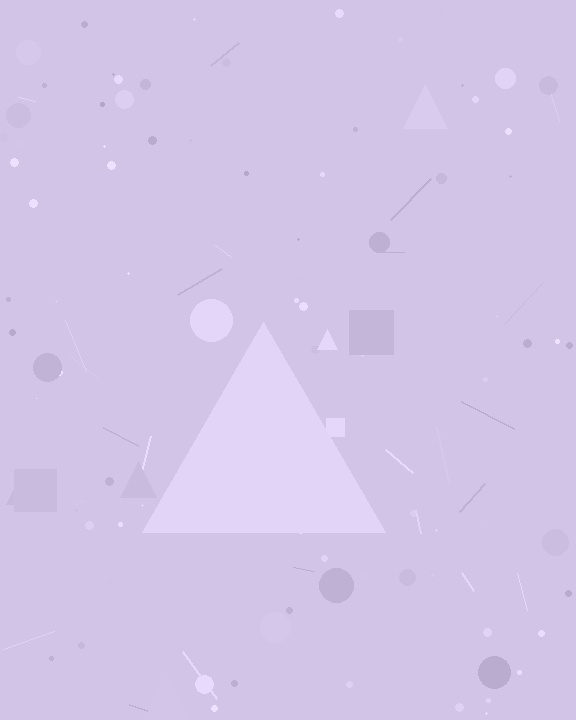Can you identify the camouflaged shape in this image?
The camouflaged shape is a triangle.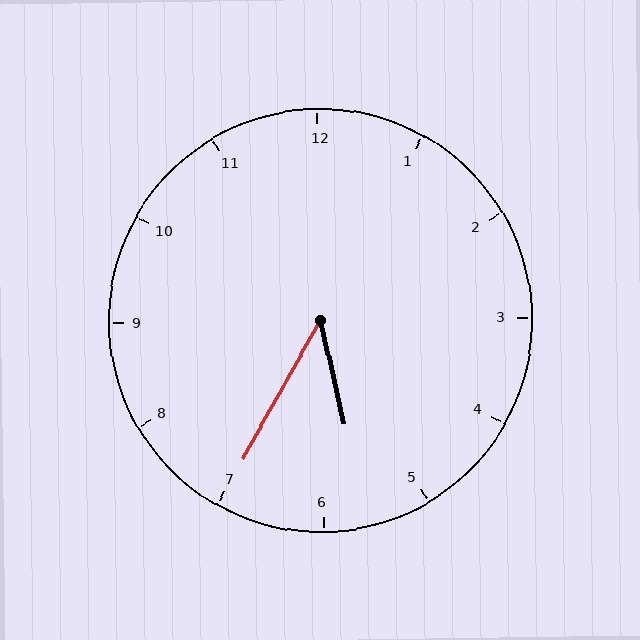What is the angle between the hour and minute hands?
Approximately 42 degrees.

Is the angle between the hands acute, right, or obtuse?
It is acute.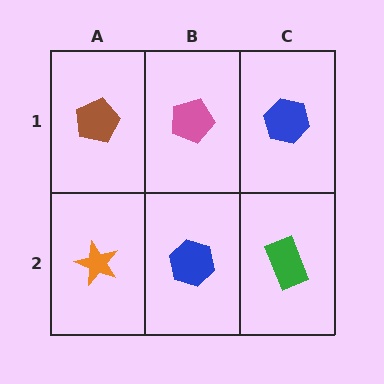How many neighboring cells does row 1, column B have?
3.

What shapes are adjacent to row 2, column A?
A brown pentagon (row 1, column A), a blue hexagon (row 2, column B).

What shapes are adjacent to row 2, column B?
A pink pentagon (row 1, column B), an orange star (row 2, column A), a green rectangle (row 2, column C).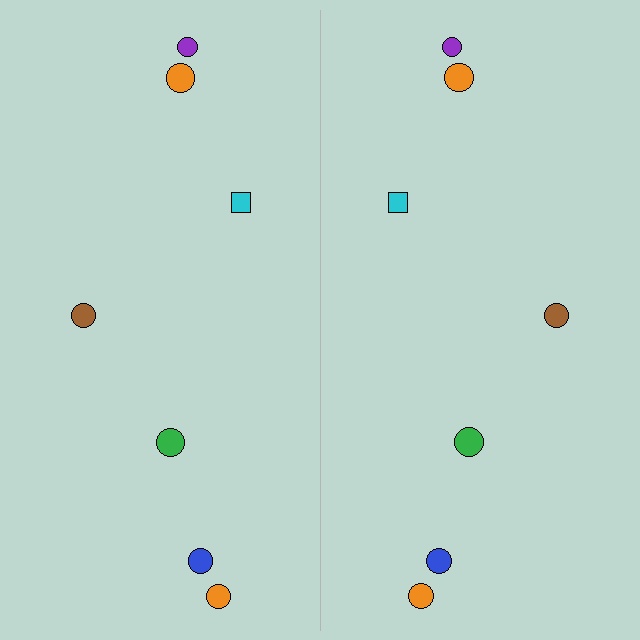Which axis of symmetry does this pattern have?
The pattern has a vertical axis of symmetry running through the center of the image.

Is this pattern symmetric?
Yes, this pattern has bilateral (reflection) symmetry.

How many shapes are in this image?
There are 14 shapes in this image.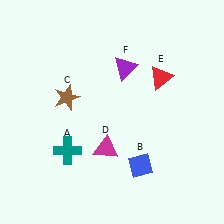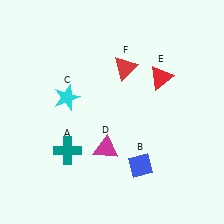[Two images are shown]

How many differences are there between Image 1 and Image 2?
There are 2 differences between the two images.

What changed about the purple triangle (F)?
In Image 1, F is purple. In Image 2, it changed to red.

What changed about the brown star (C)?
In Image 1, C is brown. In Image 2, it changed to cyan.